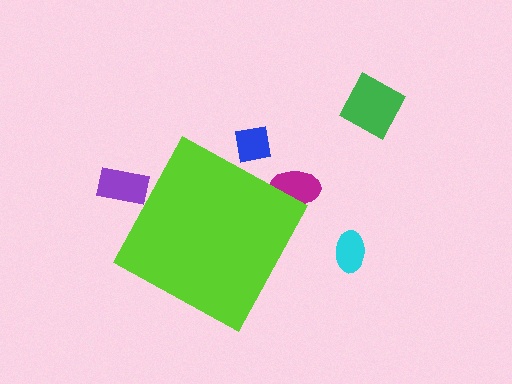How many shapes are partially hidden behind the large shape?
3 shapes are partially hidden.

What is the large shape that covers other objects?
A lime diamond.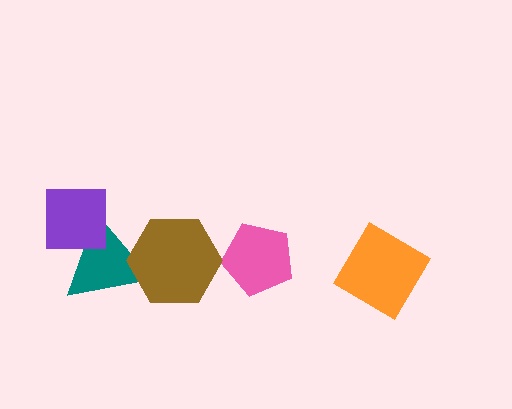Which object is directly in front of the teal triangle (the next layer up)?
The brown hexagon is directly in front of the teal triangle.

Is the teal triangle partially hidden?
Yes, it is partially covered by another shape.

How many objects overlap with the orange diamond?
0 objects overlap with the orange diamond.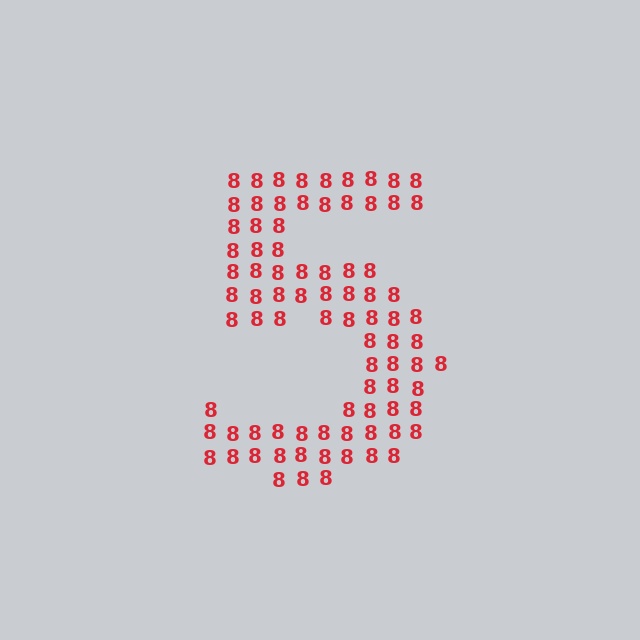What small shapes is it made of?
It is made of small digit 8's.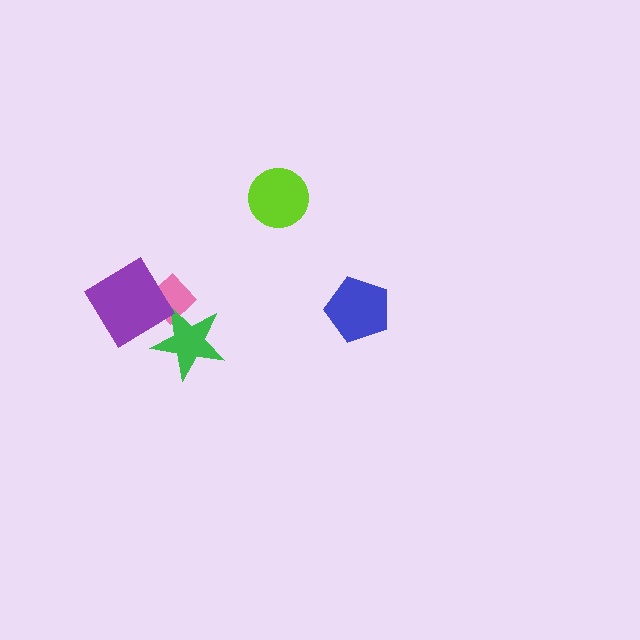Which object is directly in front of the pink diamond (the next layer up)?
The green star is directly in front of the pink diamond.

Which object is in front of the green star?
The purple diamond is in front of the green star.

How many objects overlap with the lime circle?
0 objects overlap with the lime circle.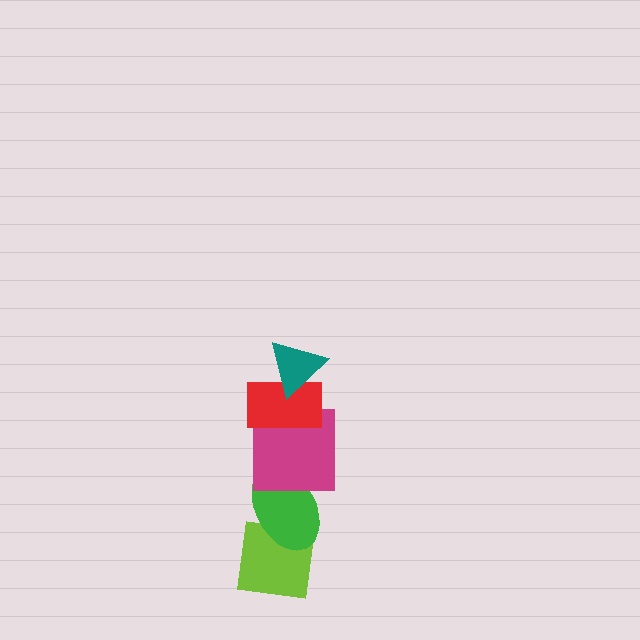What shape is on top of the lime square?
The green ellipse is on top of the lime square.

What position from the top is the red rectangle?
The red rectangle is 2nd from the top.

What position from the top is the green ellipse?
The green ellipse is 4th from the top.